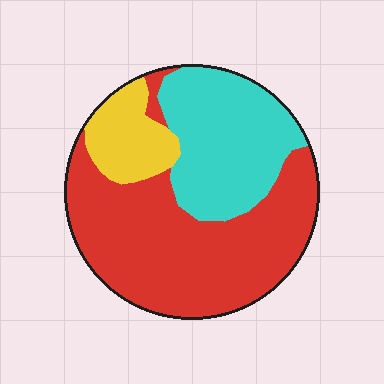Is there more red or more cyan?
Red.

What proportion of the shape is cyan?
Cyan covers about 30% of the shape.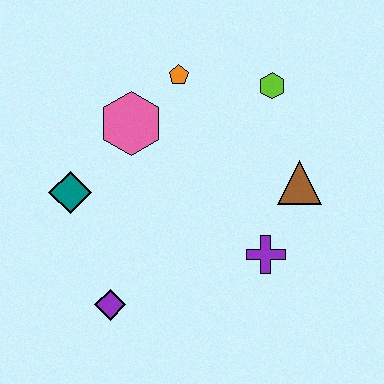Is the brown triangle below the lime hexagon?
Yes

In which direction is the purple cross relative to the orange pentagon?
The purple cross is below the orange pentagon.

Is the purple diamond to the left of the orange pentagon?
Yes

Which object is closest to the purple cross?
The brown triangle is closest to the purple cross.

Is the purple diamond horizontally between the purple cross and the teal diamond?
Yes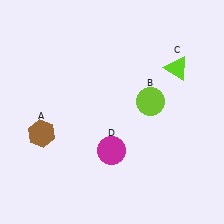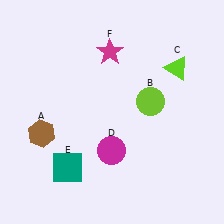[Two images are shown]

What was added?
A teal square (E), a magenta star (F) were added in Image 2.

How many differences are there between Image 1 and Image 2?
There are 2 differences between the two images.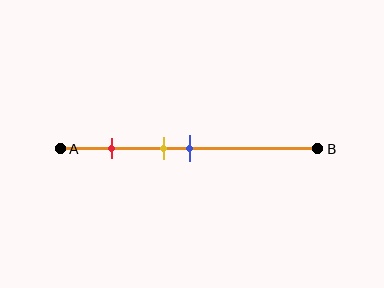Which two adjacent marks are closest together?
The yellow and blue marks are the closest adjacent pair.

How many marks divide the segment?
There are 3 marks dividing the segment.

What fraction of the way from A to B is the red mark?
The red mark is approximately 20% (0.2) of the way from A to B.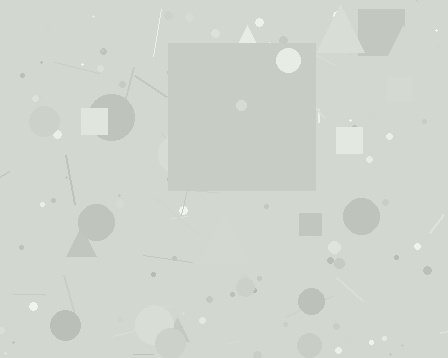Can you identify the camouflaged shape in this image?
The camouflaged shape is a square.